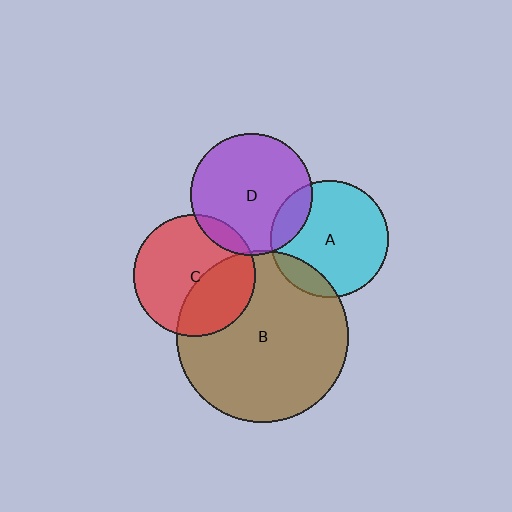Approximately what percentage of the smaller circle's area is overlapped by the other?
Approximately 35%.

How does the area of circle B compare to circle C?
Approximately 2.0 times.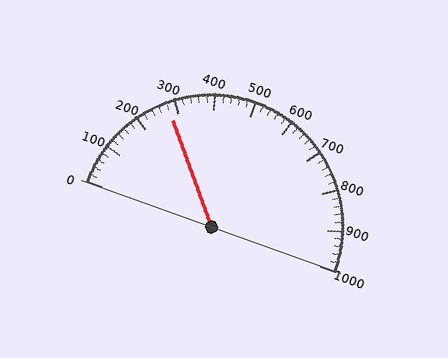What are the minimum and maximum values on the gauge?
The gauge ranges from 0 to 1000.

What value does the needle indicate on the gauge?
The needle indicates approximately 280.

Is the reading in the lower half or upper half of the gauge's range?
The reading is in the lower half of the range (0 to 1000).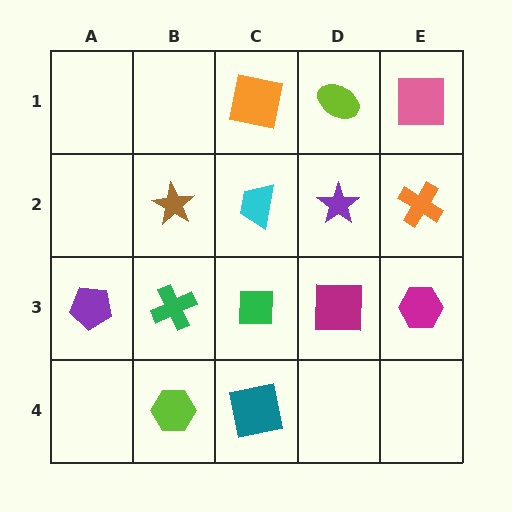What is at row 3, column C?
A green square.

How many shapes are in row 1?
3 shapes.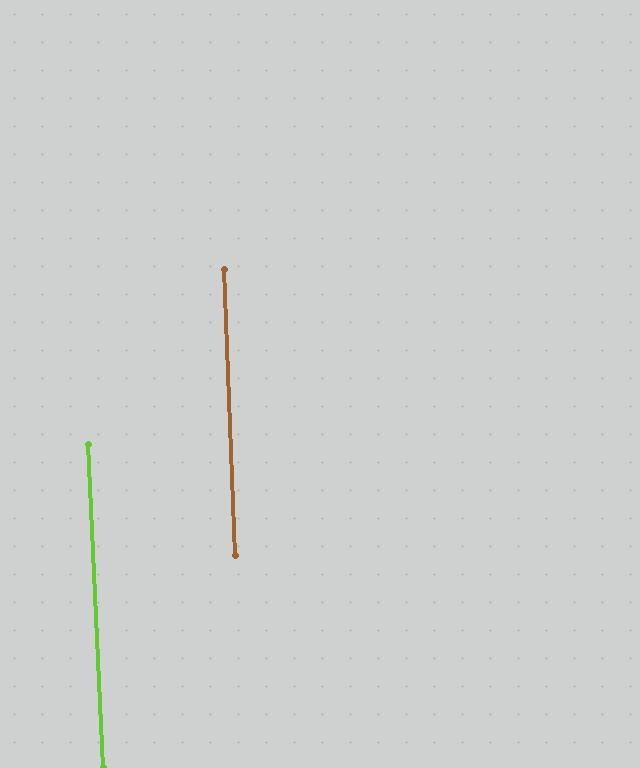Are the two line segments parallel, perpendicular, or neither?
Parallel — their directions differ by only 0.5°.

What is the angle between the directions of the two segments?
Approximately 0 degrees.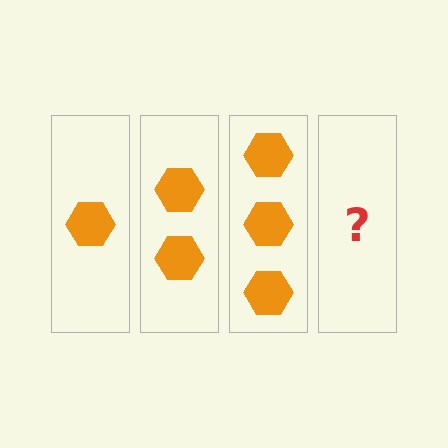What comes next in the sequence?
The next element should be 4 hexagons.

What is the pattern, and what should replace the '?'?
The pattern is that each step adds one more hexagon. The '?' should be 4 hexagons.